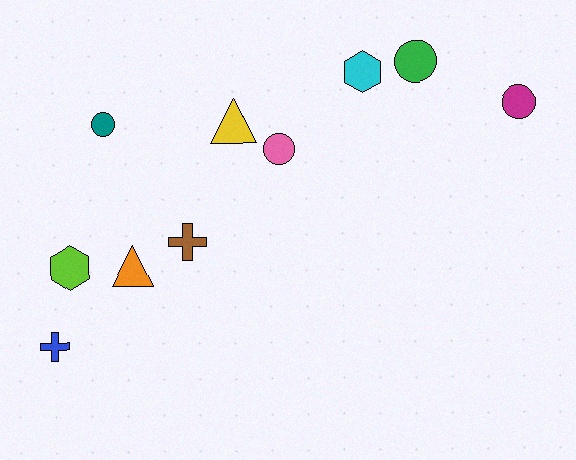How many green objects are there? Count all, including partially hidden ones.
There is 1 green object.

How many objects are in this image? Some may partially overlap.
There are 10 objects.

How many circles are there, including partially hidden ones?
There are 4 circles.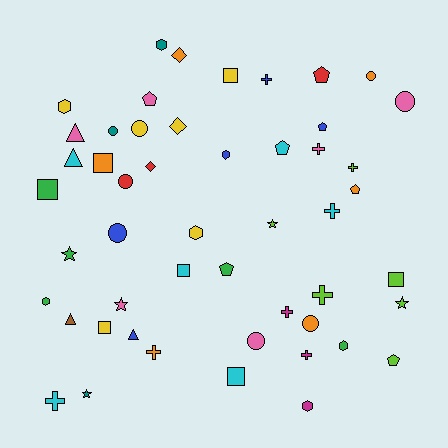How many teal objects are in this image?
There are 3 teal objects.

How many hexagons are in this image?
There are 7 hexagons.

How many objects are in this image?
There are 50 objects.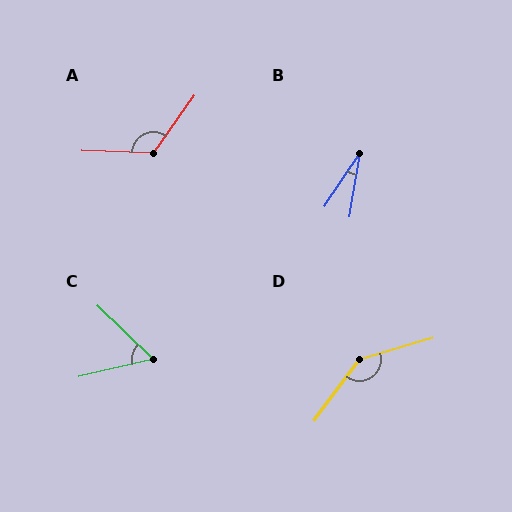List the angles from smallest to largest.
B (24°), C (58°), A (124°), D (143°).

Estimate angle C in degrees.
Approximately 58 degrees.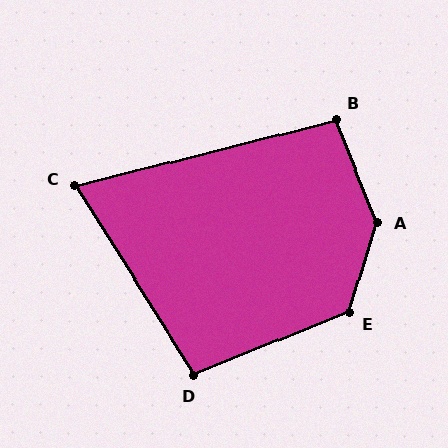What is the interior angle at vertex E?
Approximately 129 degrees (obtuse).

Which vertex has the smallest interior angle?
C, at approximately 72 degrees.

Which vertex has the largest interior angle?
A, at approximately 141 degrees.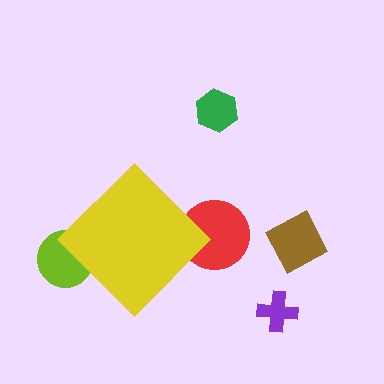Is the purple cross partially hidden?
No, the purple cross is fully visible.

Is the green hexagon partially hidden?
No, the green hexagon is fully visible.